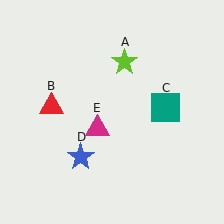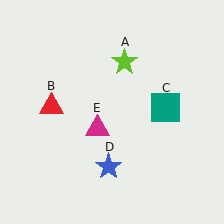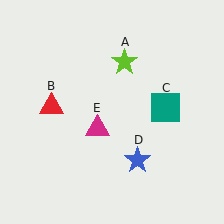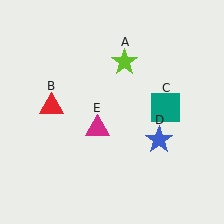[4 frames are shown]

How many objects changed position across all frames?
1 object changed position: blue star (object D).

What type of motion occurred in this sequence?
The blue star (object D) rotated counterclockwise around the center of the scene.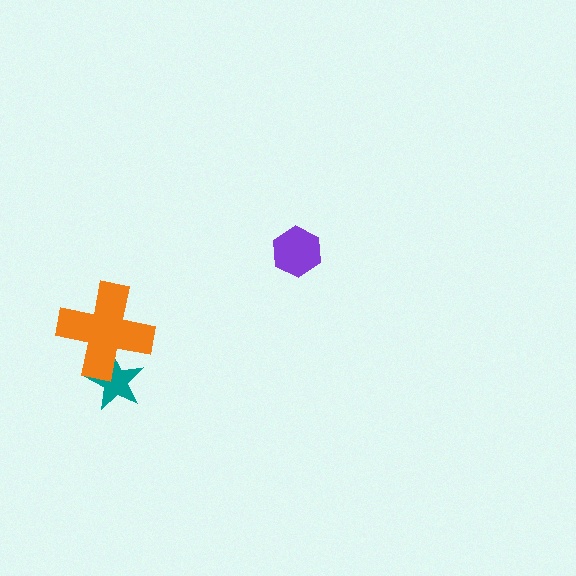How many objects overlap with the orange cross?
1 object overlaps with the orange cross.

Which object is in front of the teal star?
The orange cross is in front of the teal star.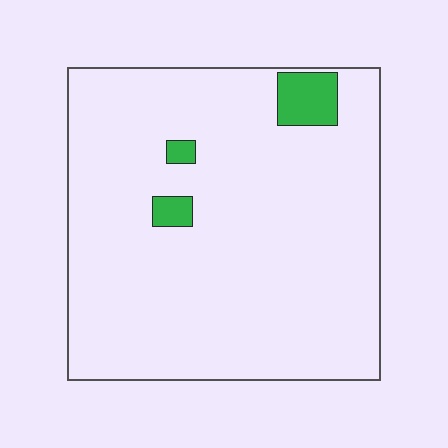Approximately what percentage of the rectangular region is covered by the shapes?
Approximately 5%.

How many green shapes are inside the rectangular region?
3.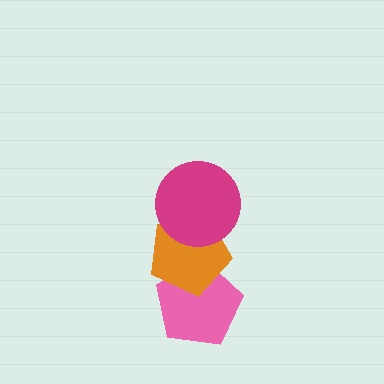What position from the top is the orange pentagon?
The orange pentagon is 2nd from the top.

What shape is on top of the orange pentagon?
The magenta circle is on top of the orange pentagon.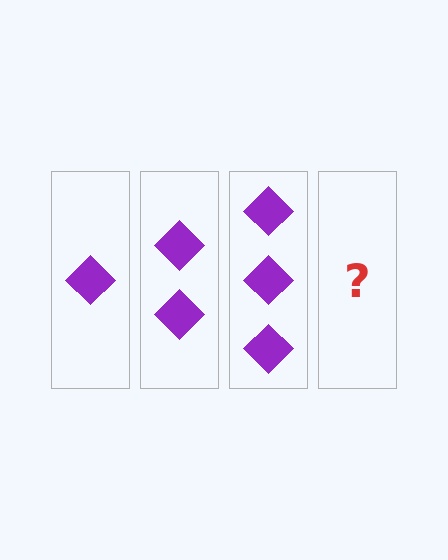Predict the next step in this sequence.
The next step is 4 diamonds.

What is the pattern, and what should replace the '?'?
The pattern is that each step adds one more diamond. The '?' should be 4 diamonds.